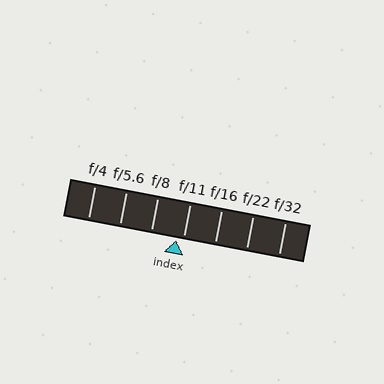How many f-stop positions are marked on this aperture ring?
There are 7 f-stop positions marked.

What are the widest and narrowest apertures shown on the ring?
The widest aperture shown is f/4 and the narrowest is f/32.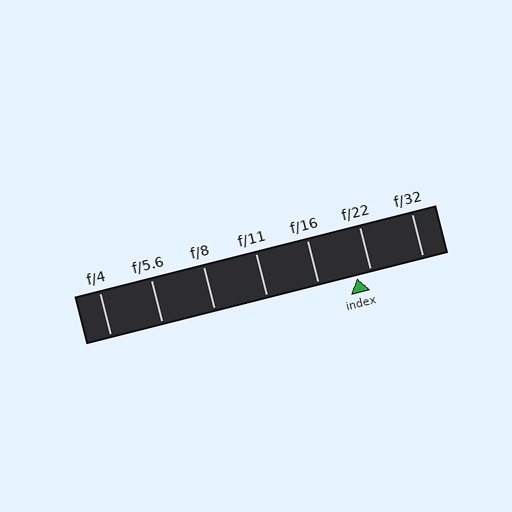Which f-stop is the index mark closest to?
The index mark is closest to f/22.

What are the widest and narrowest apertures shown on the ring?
The widest aperture shown is f/4 and the narrowest is f/32.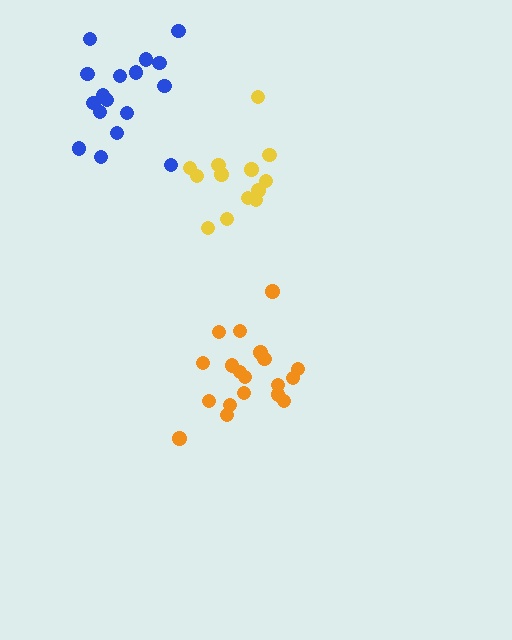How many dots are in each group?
Group 1: 17 dots, Group 2: 19 dots, Group 3: 13 dots (49 total).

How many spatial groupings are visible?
There are 3 spatial groupings.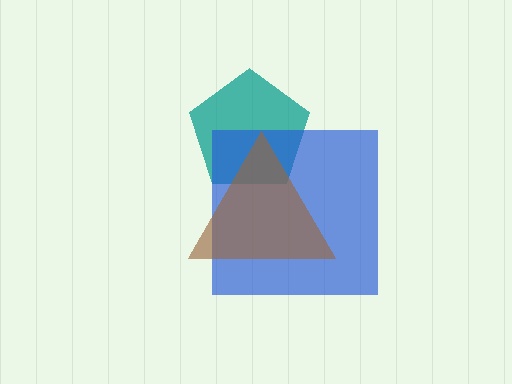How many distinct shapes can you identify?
There are 3 distinct shapes: a teal pentagon, a blue square, a brown triangle.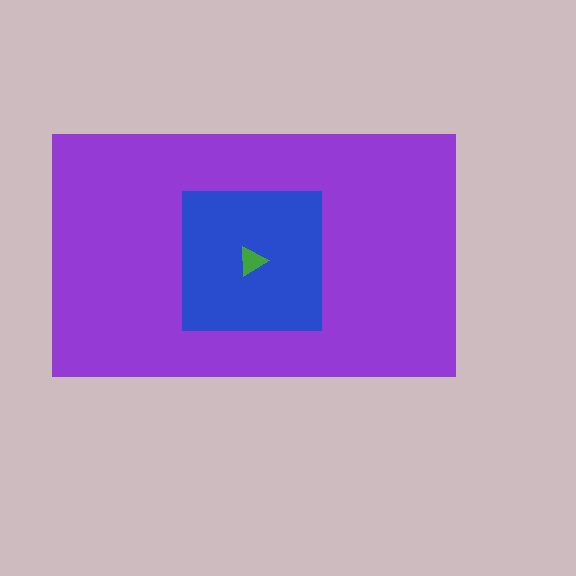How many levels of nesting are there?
3.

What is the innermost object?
The green triangle.